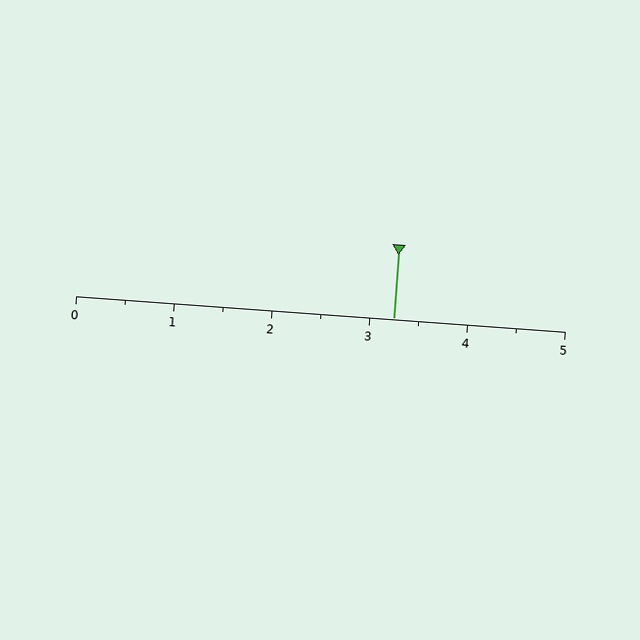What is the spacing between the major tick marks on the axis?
The major ticks are spaced 1 apart.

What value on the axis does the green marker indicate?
The marker indicates approximately 3.2.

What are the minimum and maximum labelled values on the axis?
The axis runs from 0 to 5.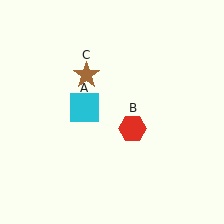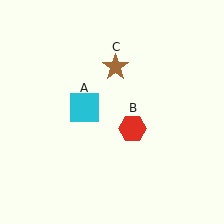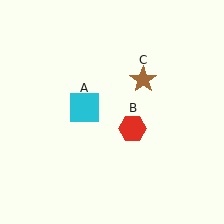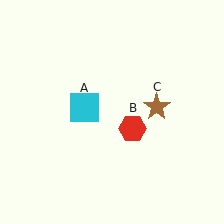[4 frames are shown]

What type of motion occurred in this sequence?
The brown star (object C) rotated clockwise around the center of the scene.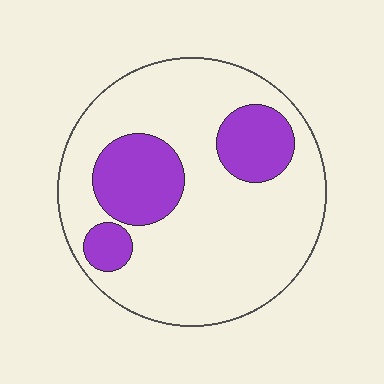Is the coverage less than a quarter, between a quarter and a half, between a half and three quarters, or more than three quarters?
Less than a quarter.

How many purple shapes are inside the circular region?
3.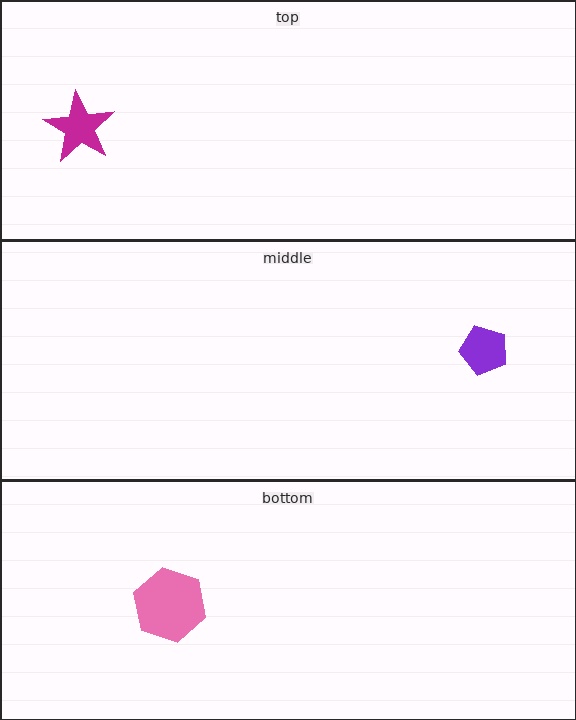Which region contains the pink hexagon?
The bottom region.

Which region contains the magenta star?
The top region.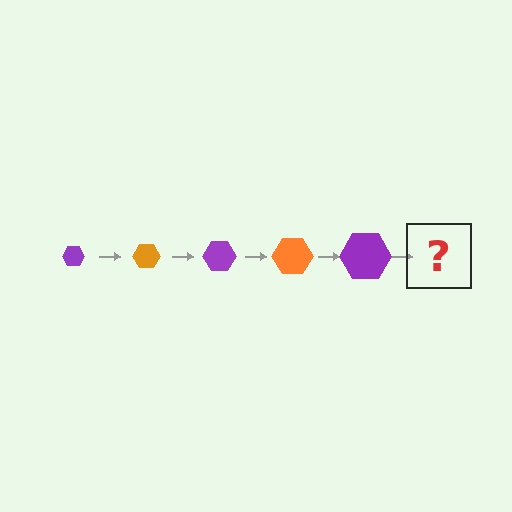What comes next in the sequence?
The next element should be an orange hexagon, larger than the previous one.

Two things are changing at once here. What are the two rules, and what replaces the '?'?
The two rules are that the hexagon grows larger each step and the color cycles through purple and orange. The '?' should be an orange hexagon, larger than the previous one.